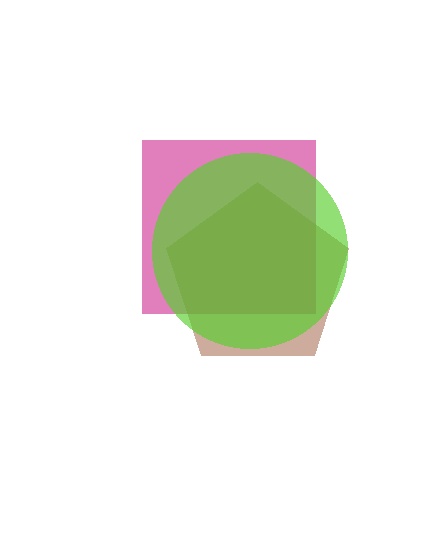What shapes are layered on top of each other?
The layered shapes are: a magenta square, a brown pentagon, a lime circle.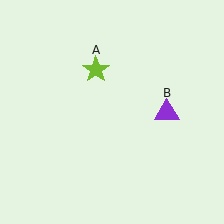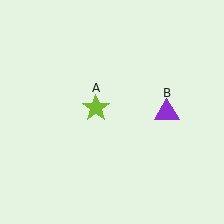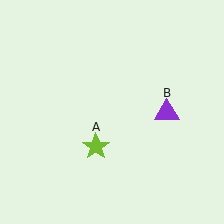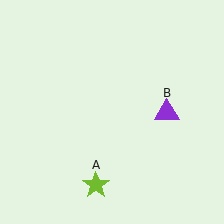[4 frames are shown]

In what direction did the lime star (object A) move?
The lime star (object A) moved down.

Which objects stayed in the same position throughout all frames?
Purple triangle (object B) remained stationary.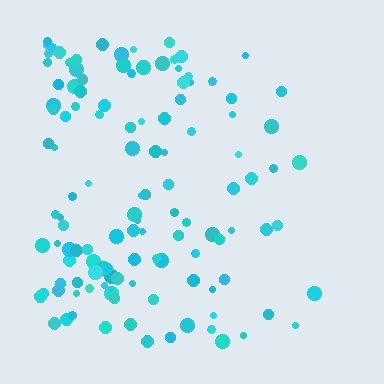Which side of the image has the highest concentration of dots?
The left.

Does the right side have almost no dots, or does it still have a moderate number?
Still a moderate number, just noticeably fewer than the left.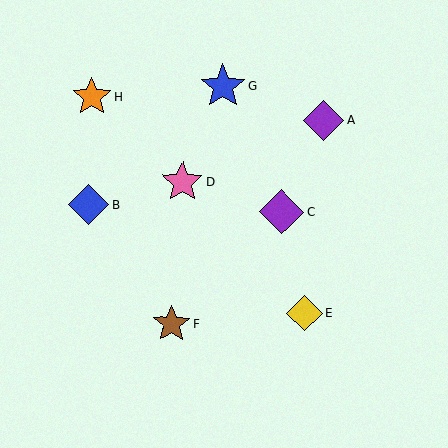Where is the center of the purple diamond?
The center of the purple diamond is at (323, 120).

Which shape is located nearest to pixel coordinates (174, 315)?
The brown star (labeled F) at (172, 324) is nearest to that location.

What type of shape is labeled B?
Shape B is a blue diamond.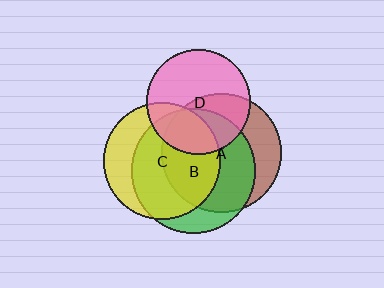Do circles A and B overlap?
Yes.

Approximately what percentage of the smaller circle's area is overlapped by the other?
Approximately 70%.